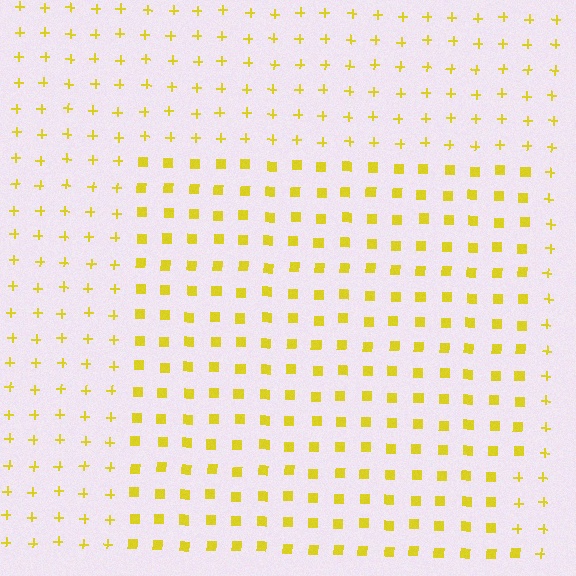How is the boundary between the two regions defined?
The boundary is defined by a change in element shape: squares inside vs. plus signs outside. All elements share the same color and spacing.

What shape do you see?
I see a rectangle.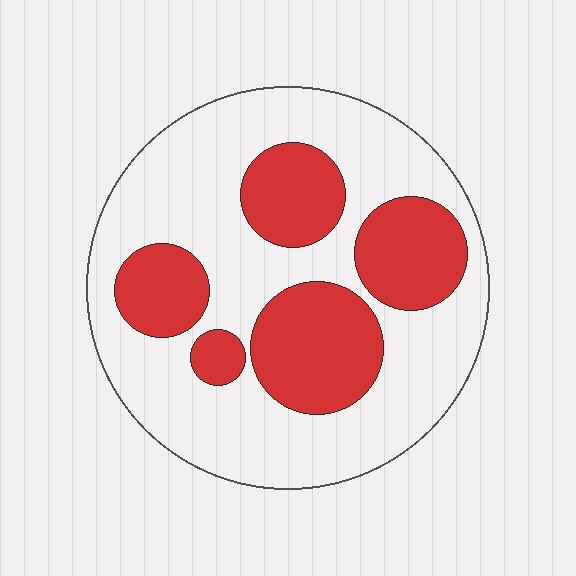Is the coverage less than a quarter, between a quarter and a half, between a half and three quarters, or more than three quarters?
Between a quarter and a half.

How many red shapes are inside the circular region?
5.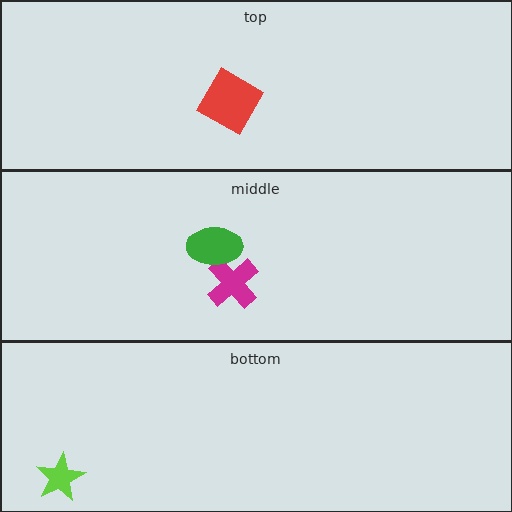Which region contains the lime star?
The bottom region.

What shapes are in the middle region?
The magenta cross, the green ellipse.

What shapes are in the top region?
The red square.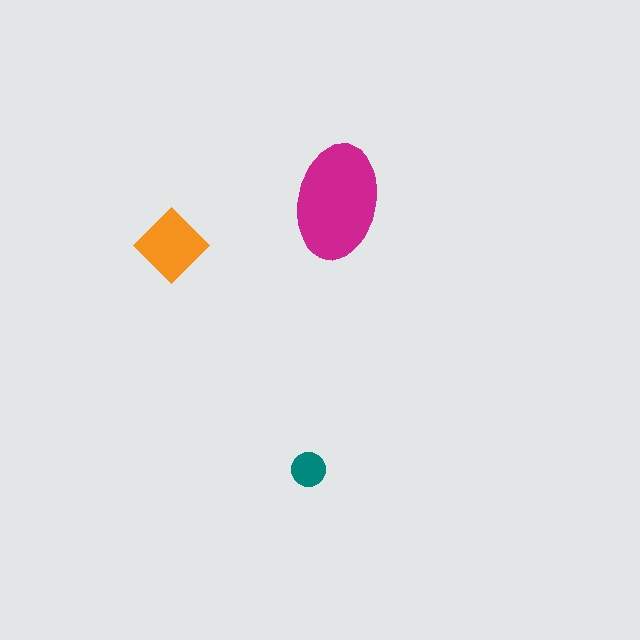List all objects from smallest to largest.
The teal circle, the orange diamond, the magenta ellipse.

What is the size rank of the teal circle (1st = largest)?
3rd.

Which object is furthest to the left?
The orange diamond is leftmost.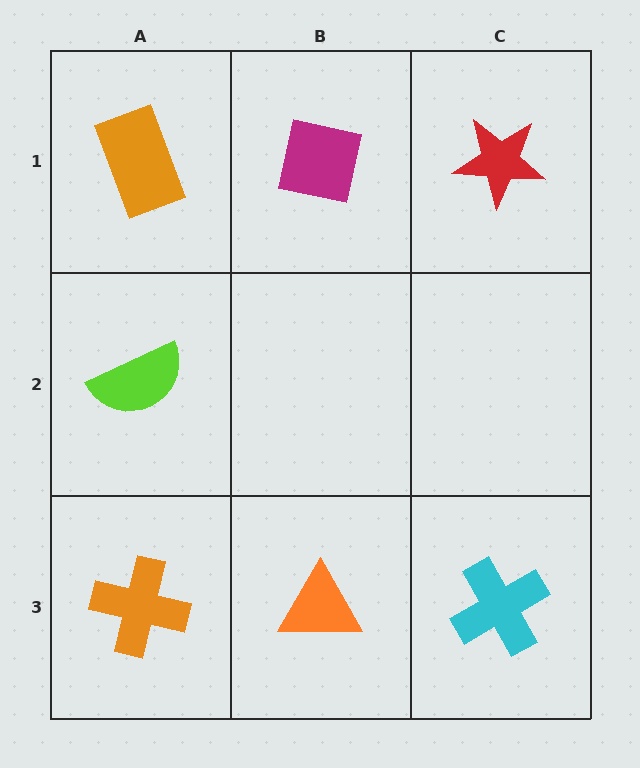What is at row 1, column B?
A magenta square.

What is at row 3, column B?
An orange triangle.